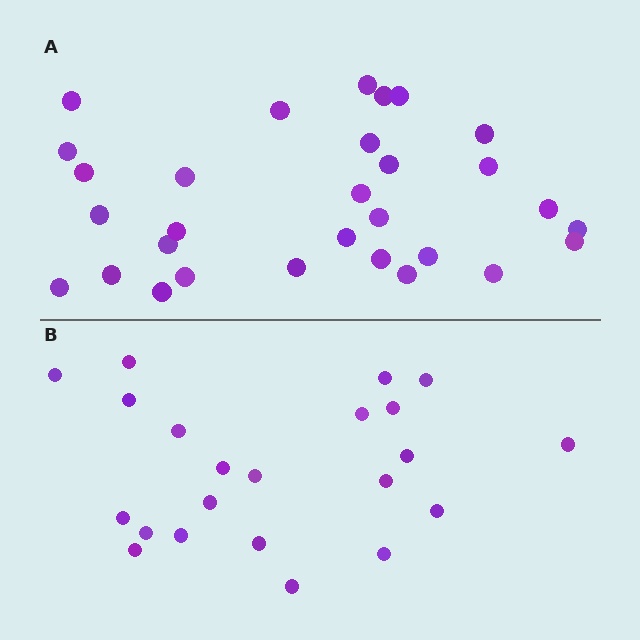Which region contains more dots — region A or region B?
Region A (the top region) has more dots.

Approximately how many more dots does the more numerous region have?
Region A has roughly 8 or so more dots than region B.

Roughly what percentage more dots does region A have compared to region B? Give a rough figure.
About 35% more.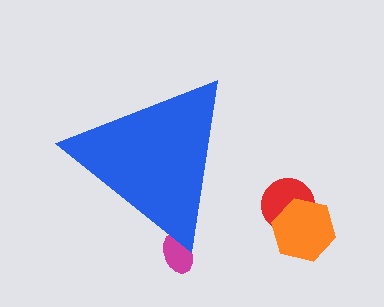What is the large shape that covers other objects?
A blue triangle.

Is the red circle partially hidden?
No, the red circle is fully visible.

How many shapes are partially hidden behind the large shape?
1 shape is partially hidden.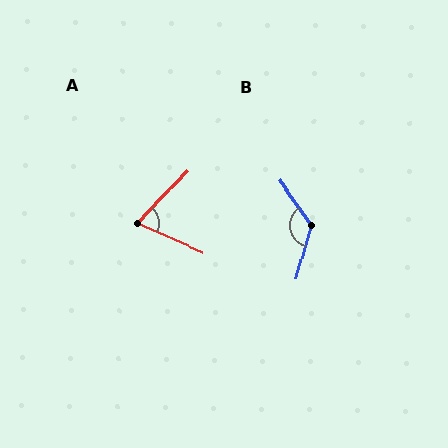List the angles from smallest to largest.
A (70°), B (130°).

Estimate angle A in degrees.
Approximately 70 degrees.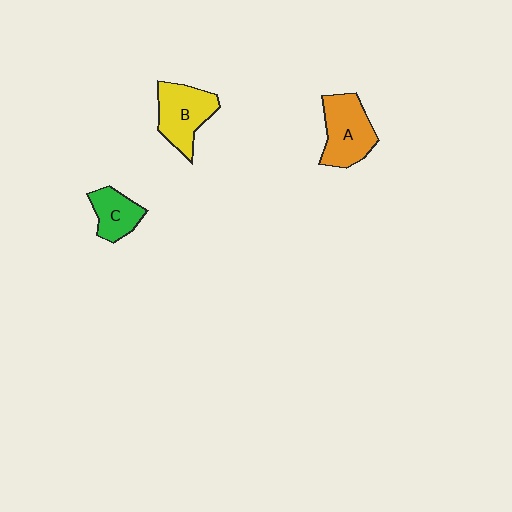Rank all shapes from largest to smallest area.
From largest to smallest: A (orange), B (yellow), C (green).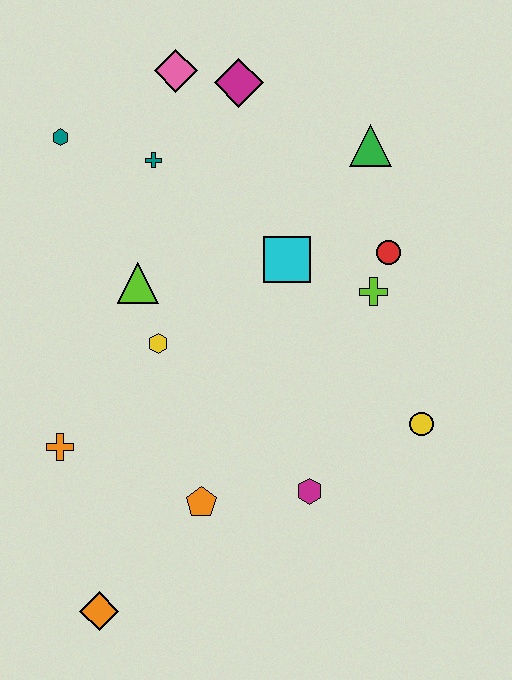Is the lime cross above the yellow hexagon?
Yes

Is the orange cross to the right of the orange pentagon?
No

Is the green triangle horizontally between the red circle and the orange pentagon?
Yes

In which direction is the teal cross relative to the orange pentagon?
The teal cross is above the orange pentagon.